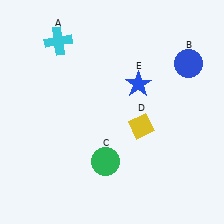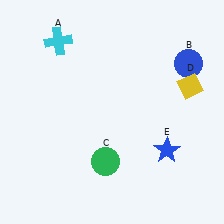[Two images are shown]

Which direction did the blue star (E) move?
The blue star (E) moved down.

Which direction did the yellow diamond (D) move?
The yellow diamond (D) moved right.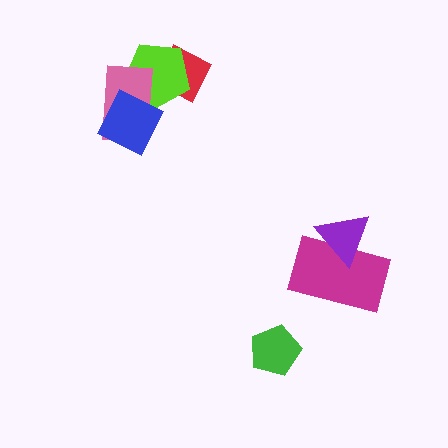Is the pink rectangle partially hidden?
Yes, it is partially covered by another shape.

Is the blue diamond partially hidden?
No, no other shape covers it.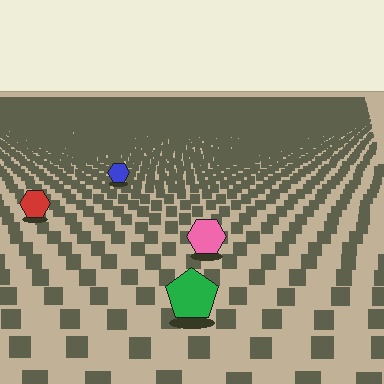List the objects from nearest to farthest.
From nearest to farthest: the green pentagon, the pink hexagon, the red hexagon, the blue hexagon.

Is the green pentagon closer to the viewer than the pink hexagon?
Yes. The green pentagon is closer — you can tell from the texture gradient: the ground texture is coarser near it.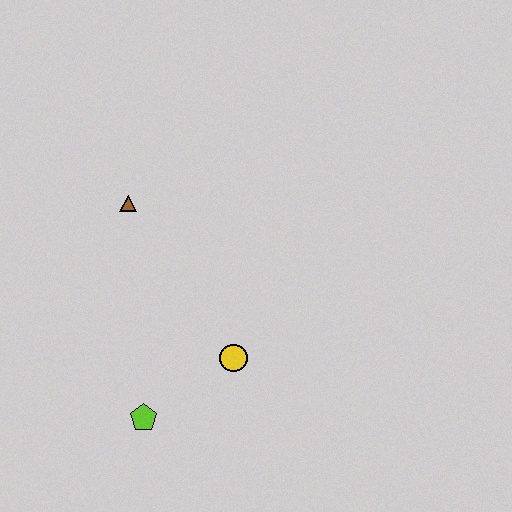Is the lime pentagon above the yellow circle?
No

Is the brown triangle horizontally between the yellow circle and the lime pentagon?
No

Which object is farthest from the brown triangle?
The lime pentagon is farthest from the brown triangle.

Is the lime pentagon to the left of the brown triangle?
No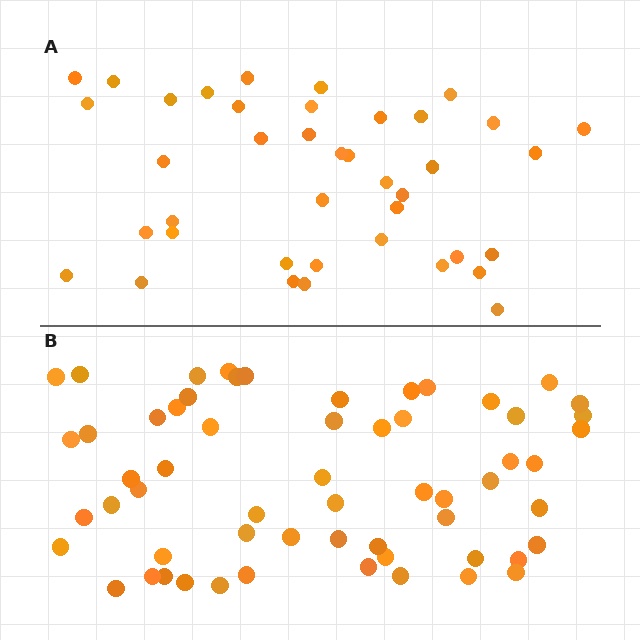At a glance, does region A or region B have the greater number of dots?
Region B (the bottom region) has more dots.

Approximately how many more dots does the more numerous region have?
Region B has approximately 20 more dots than region A.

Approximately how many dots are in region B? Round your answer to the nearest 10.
About 60 dots. (The exact count is 59, which rounds to 60.)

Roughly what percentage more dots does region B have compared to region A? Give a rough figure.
About 50% more.